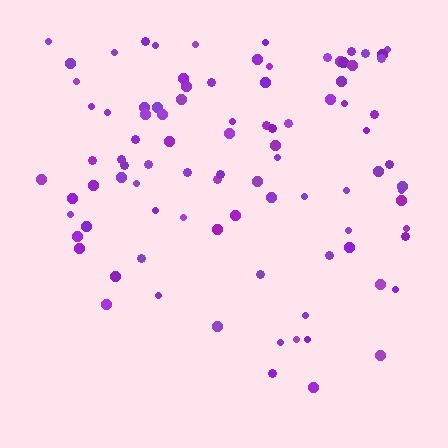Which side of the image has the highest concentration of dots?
The top.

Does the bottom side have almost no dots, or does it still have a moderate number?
Still a moderate number, just noticeably fewer than the top.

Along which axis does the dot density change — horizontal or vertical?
Vertical.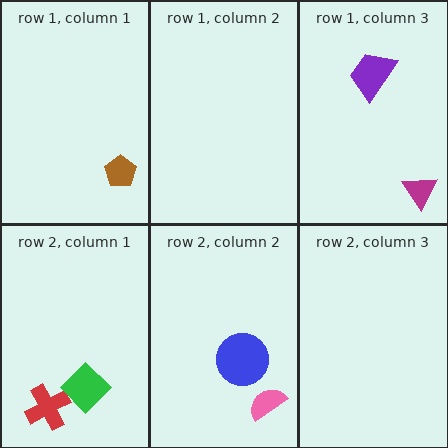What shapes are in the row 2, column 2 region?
The pink semicircle, the blue circle.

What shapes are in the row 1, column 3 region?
The magenta triangle, the purple trapezoid.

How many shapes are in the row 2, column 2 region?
2.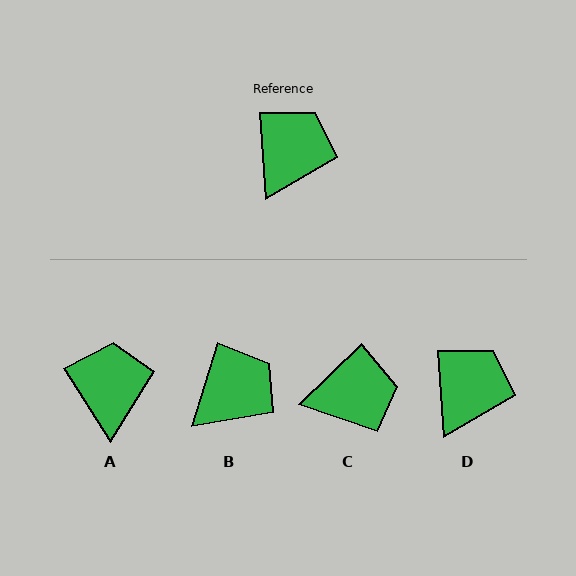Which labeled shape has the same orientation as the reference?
D.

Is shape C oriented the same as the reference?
No, it is off by about 50 degrees.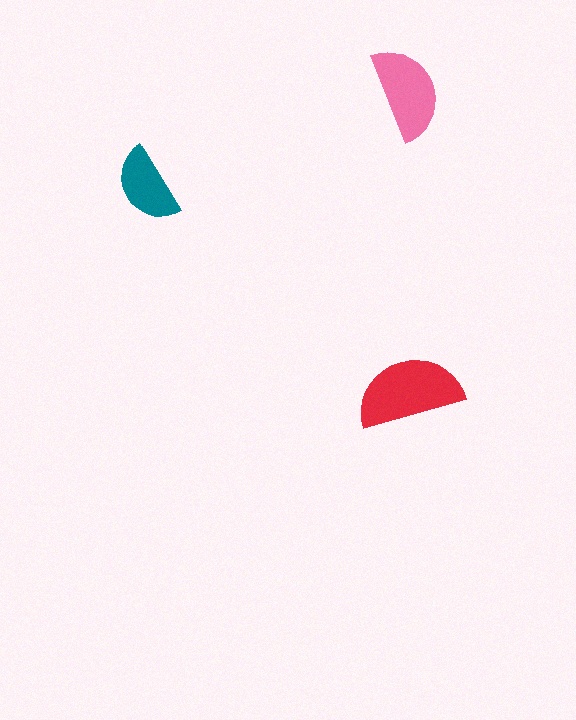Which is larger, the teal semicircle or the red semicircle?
The red one.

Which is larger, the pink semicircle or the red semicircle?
The red one.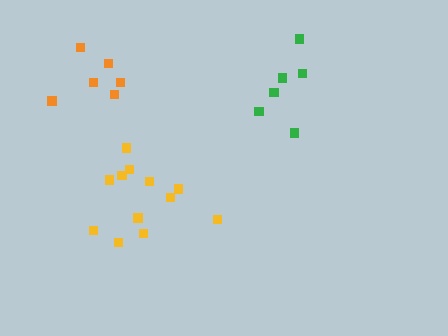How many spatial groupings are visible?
There are 3 spatial groupings.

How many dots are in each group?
Group 1: 6 dots, Group 2: 6 dots, Group 3: 12 dots (24 total).